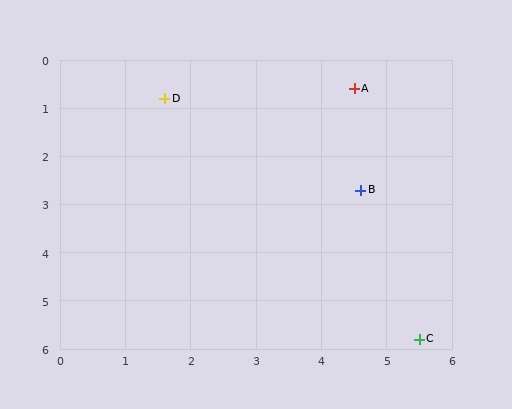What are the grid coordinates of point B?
Point B is at approximately (4.6, 2.7).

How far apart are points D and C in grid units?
Points D and C are about 6.3 grid units apart.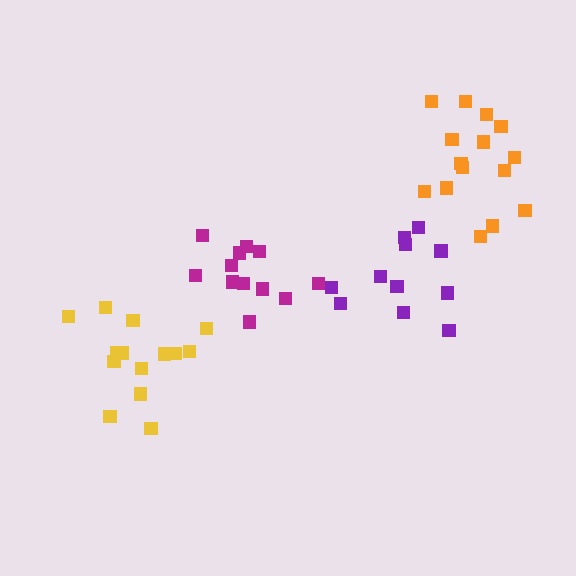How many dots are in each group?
Group 1: 14 dots, Group 2: 12 dots, Group 3: 15 dots, Group 4: 11 dots (52 total).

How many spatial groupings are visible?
There are 4 spatial groupings.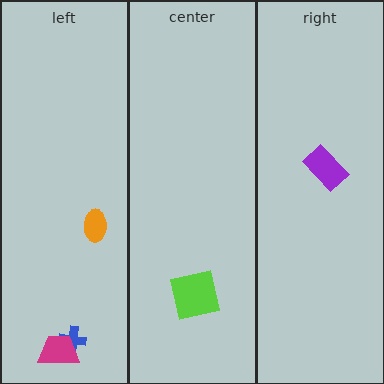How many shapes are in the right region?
1.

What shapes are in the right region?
The purple rectangle.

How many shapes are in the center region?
1.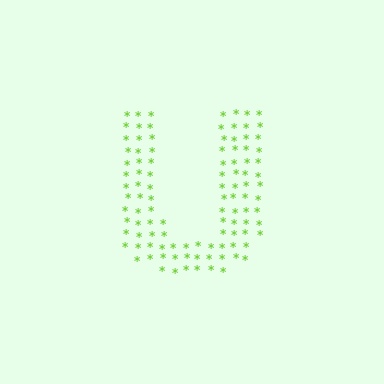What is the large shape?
The large shape is the letter U.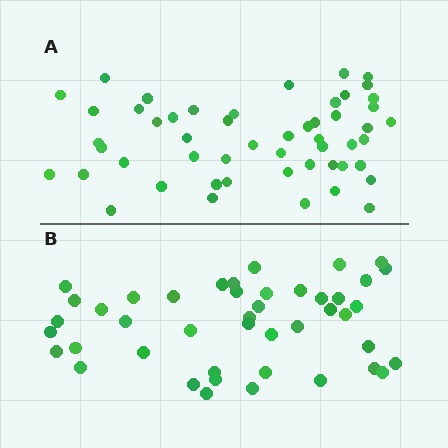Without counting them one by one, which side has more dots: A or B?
Region A (the top region) has more dots.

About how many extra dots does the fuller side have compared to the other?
Region A has roughly 8 or so more dots than region B.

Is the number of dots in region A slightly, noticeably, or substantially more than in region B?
Region A has only slightly more — the two regions are fairly close. The ratio is roughly 1.2 to 1.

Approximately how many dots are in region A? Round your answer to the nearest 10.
About 50 dots. (The exact count is 52, which rounds to 50.)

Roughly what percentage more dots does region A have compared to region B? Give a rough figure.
About 20% more.